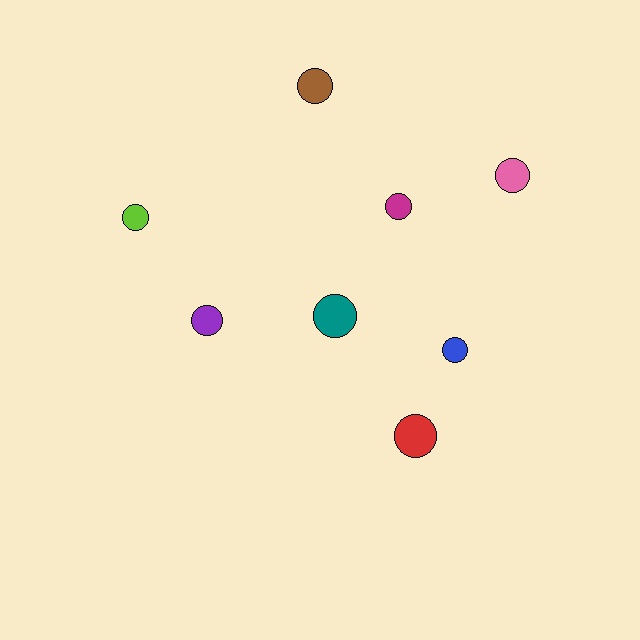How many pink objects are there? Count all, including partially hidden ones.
There is 1 pink object.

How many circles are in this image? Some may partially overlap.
There are 8 circles.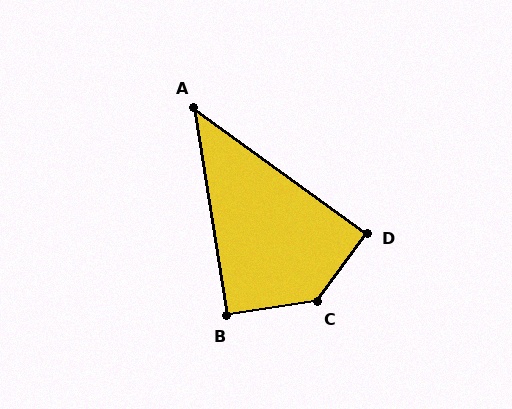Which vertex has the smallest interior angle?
A, at approximately 45 degrees.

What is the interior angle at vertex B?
Approximately 90 degrees (approximately right).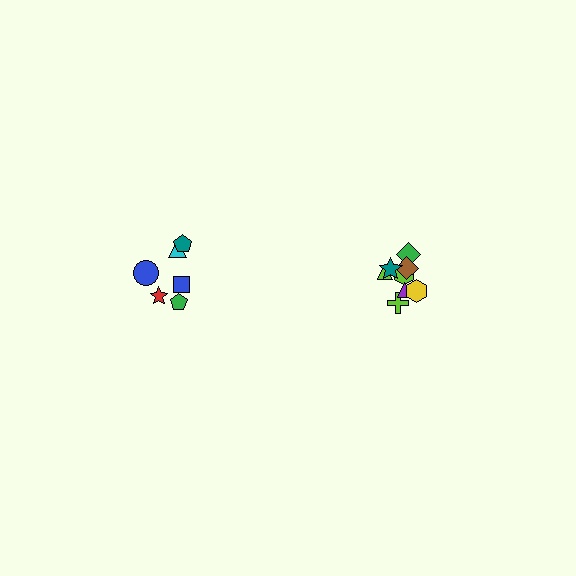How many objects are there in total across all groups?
There are 14 objects.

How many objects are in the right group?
There are 8 objects.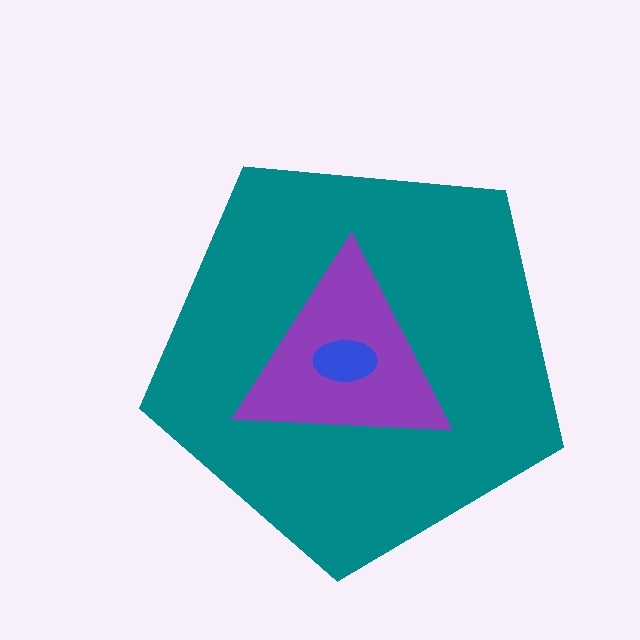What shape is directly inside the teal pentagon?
The purple triangle.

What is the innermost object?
The blue ellipse.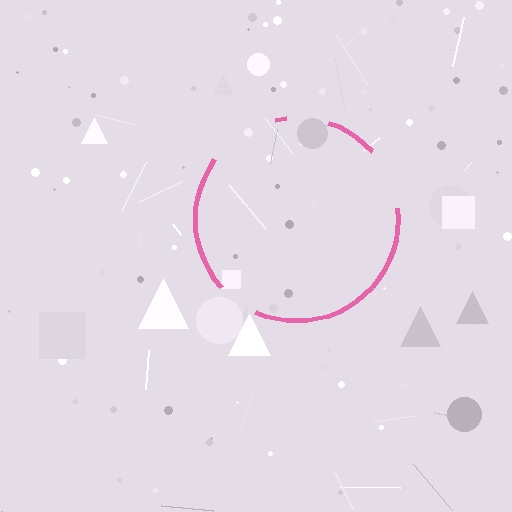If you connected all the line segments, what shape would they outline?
They would outline a circle.